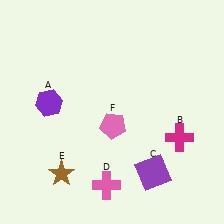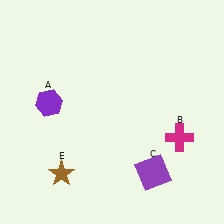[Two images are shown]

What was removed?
The pink pentagon (F), the pink cross (D) were removed in Image 2.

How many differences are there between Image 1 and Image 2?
There are 2 differences between the two images.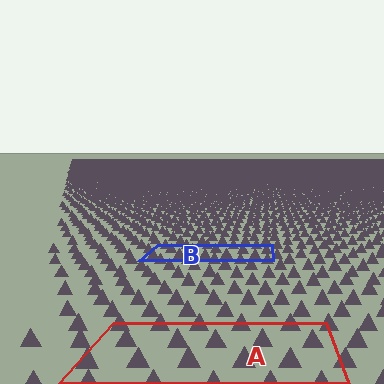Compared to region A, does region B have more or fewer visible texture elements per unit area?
Region B has more texture elements per unit area — they are packed more densely because it is farther away.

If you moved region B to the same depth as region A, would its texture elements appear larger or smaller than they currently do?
They would appear larger. At a closer depth, the same texture elements are projected at a bigger on-screen size.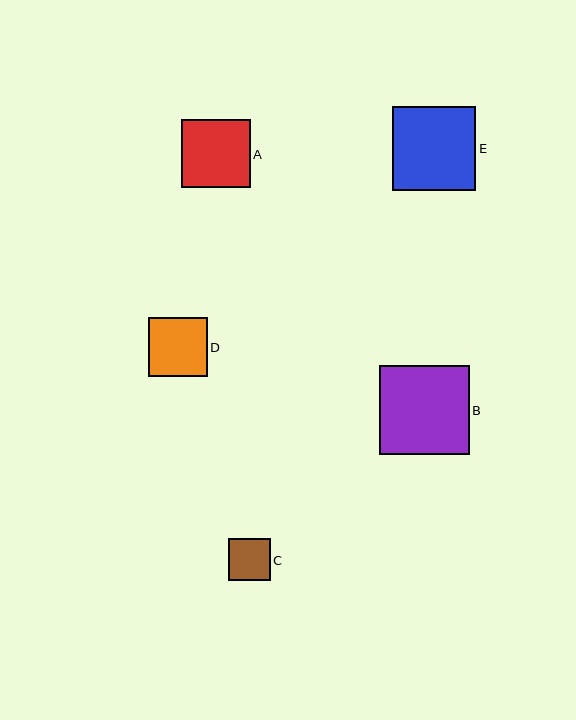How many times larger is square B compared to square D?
Square B is approximately 1.5 times the size of square D.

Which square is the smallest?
Square C is the smallest with a size of approximately 42 pixels.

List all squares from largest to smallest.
From largest to smallest: B, E, A, D, C.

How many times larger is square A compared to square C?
Square A is approximately 1.6 times the size of square C.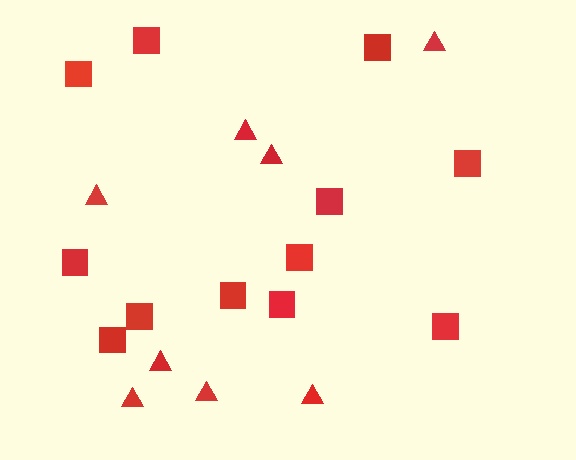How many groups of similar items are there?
There are 2 groups: one group of triangles (8) and one group of squares (12).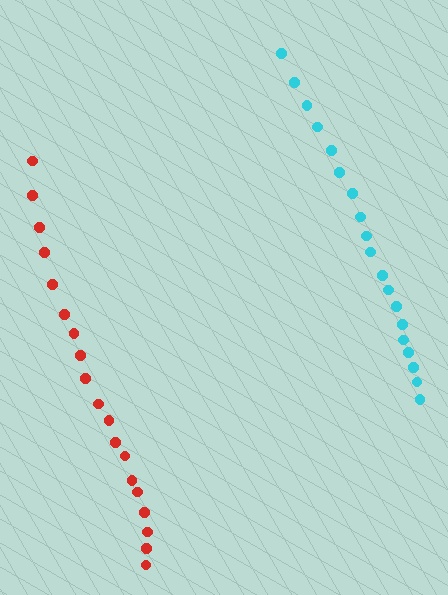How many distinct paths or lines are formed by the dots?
There are 2 distinct paths.